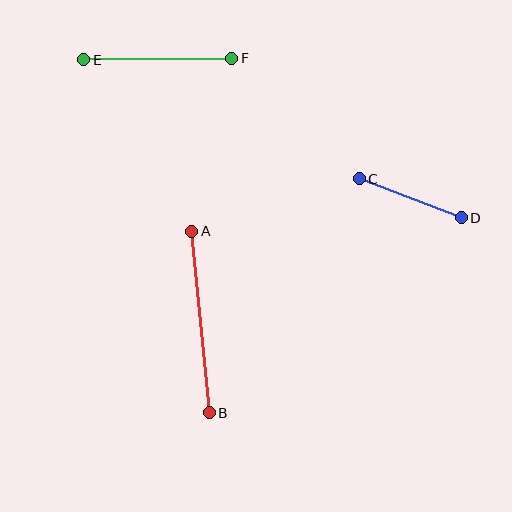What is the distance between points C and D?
The distance is approximately 109 pixels.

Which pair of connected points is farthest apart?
Points A and B are farthest apart.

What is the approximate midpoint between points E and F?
The midpoint is at approximately (158, 59) pixels.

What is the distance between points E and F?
The distance is approximately 148 pixels.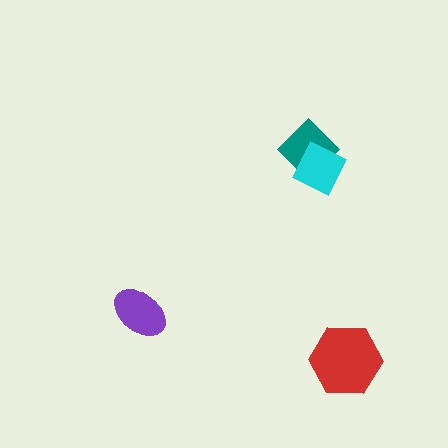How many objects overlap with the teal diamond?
1 object overlaps with the teal diamond.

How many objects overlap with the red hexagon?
0 objects overlap with the red hexagon.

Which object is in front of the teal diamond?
The cyan diamond is in front of the teal diamond.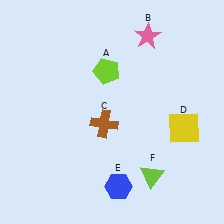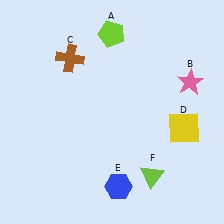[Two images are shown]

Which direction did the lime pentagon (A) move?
The lime pentagon (A) moved up.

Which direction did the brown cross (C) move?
The brown cross (C) moved up.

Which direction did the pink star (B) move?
The pink star (B) moved down.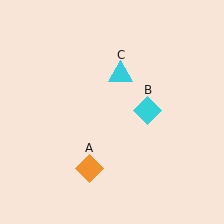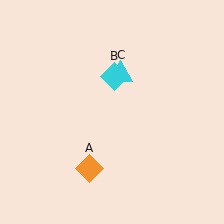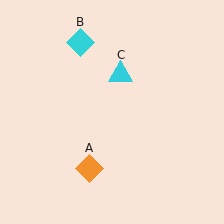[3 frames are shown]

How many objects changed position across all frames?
1 object changed position: cyan diamond (object B).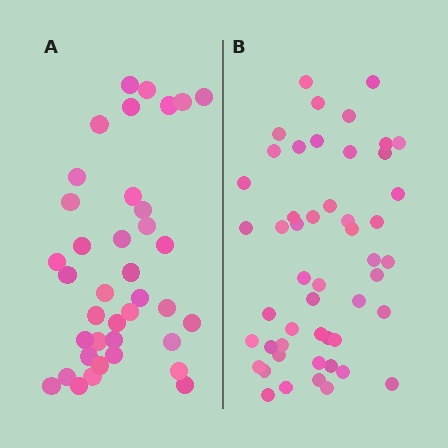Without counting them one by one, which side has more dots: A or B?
Region B (the right region) has more dots.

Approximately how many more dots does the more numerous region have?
Region B has roughly 12 or so more dots than region A.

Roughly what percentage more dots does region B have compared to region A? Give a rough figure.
About 30% more.